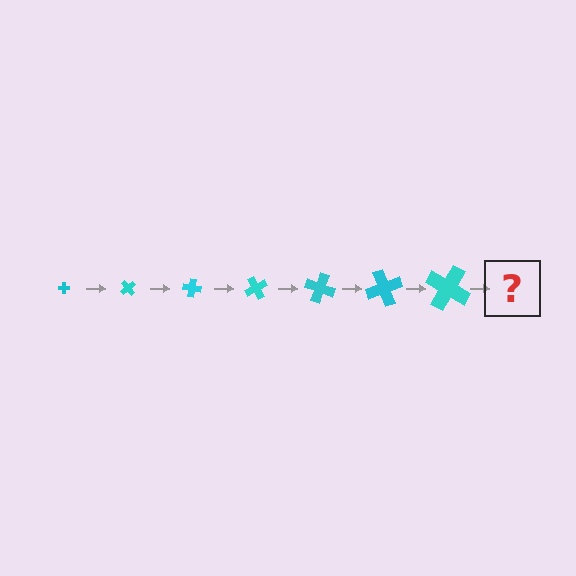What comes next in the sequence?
The next element should be a cross, larger than the previous one and rotated 350 degrees from the start.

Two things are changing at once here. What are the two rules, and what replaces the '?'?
The two rules are that the cross grows larger each step and it rotates 50 degrees each step. The '?' should be a cross, larger than the previous one and rotated 350 degrees from the start.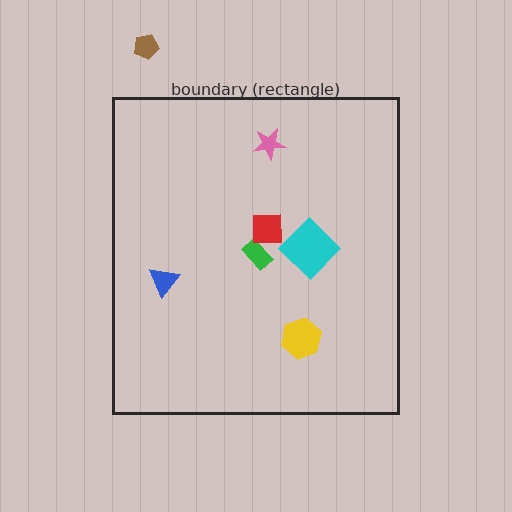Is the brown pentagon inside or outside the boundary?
Outside.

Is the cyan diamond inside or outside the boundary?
Inside.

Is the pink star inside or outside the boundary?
Inside.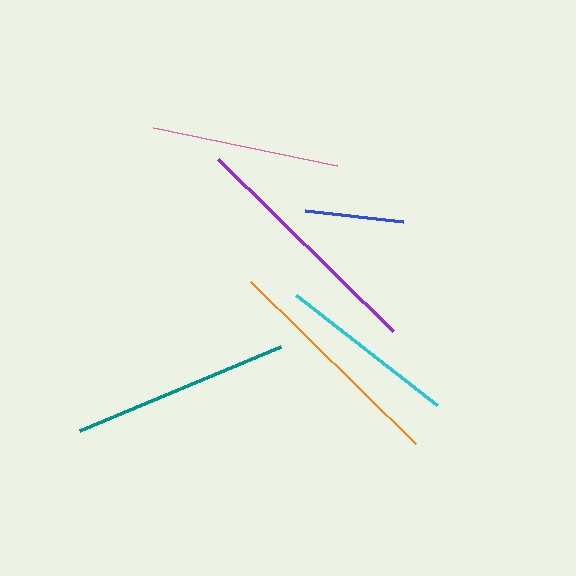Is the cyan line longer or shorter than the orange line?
The orange line is longer than the cyan line.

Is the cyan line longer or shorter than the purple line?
The purple line is longer than the cyan line.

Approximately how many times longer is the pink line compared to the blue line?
The pink line is approximately 1.9 times the length of the blue line.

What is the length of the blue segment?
The blue segment is approximately 99 pixels long.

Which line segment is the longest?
The purple line is the longest at approximately 246 pixels.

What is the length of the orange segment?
The orange segment is approximately 231 pixels long.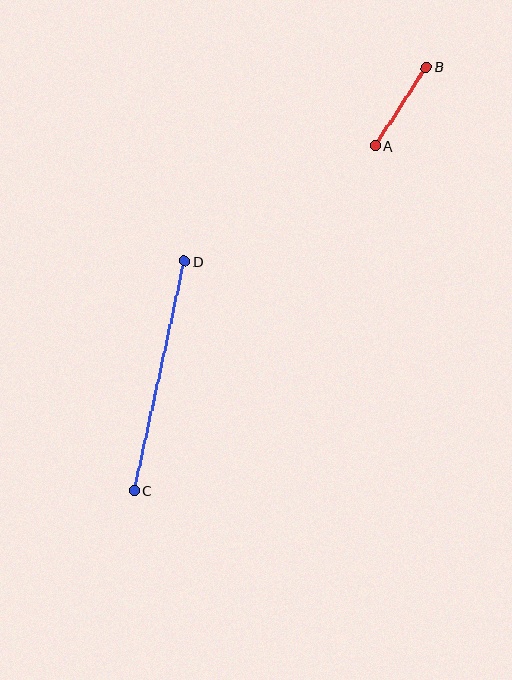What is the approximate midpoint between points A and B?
The midpoint is at approximately (401, 106) pixels.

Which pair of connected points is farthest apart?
Points C and D are farthest apart.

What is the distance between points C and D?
The distance is approximately 235 pixels.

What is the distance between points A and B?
The distance is approximately 94 pixels.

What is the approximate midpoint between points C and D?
The midpoint is at approximately (159, 376) pixels.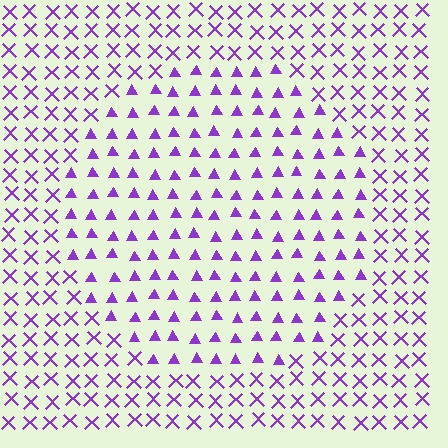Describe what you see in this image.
The image is filled with small purple elements arranged in a uniform grid. A circle-shaped region contains triangles, while the surrounding area contains X marks. The boundary is defined purely by the change in element shape.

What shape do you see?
I see a circle.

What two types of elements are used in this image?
The image uses triangles inside the circle region and X marks outside it.